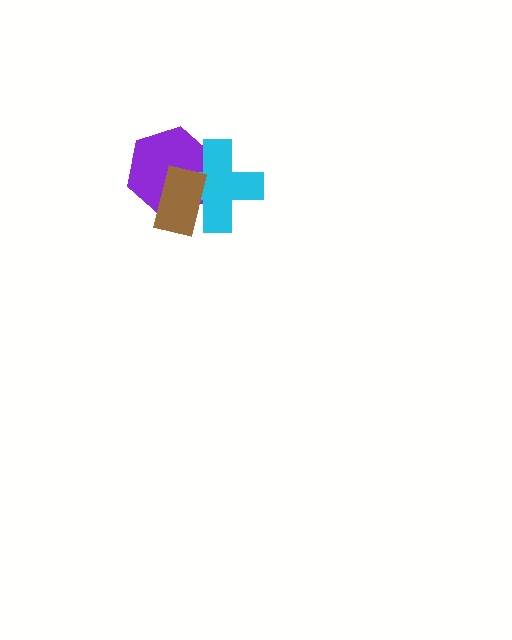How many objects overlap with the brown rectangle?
2 objects overlap with the brown rectangle.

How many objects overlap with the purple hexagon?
2 objects overlap with the purple hexagon.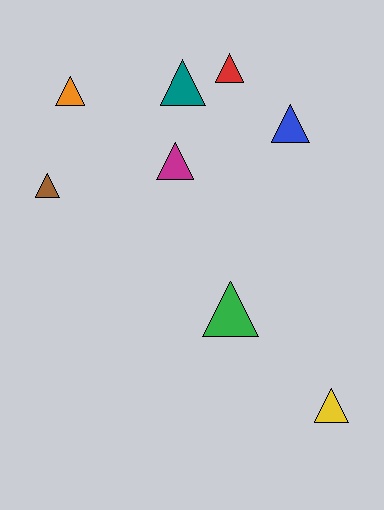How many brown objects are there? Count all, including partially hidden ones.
There is 1 brown object.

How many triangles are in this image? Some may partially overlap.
There are 8 triangles.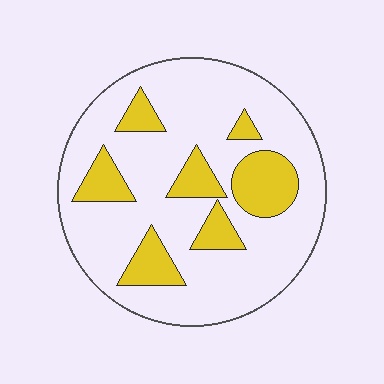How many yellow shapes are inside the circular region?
7.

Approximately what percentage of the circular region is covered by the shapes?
Approximately 25%.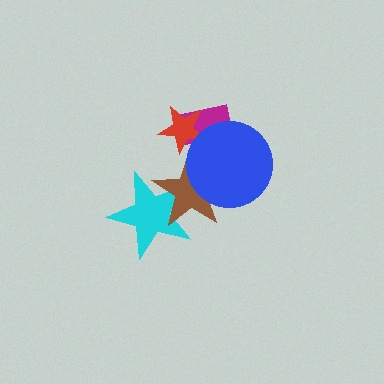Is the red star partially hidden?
Yes, it is partially covered by another shape.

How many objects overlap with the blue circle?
3 objects overlap with the blue circle.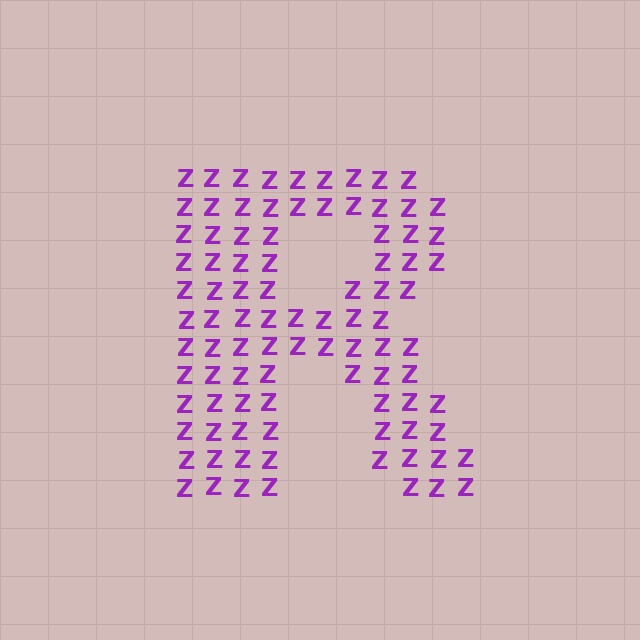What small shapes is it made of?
It is made of small letter Z's.